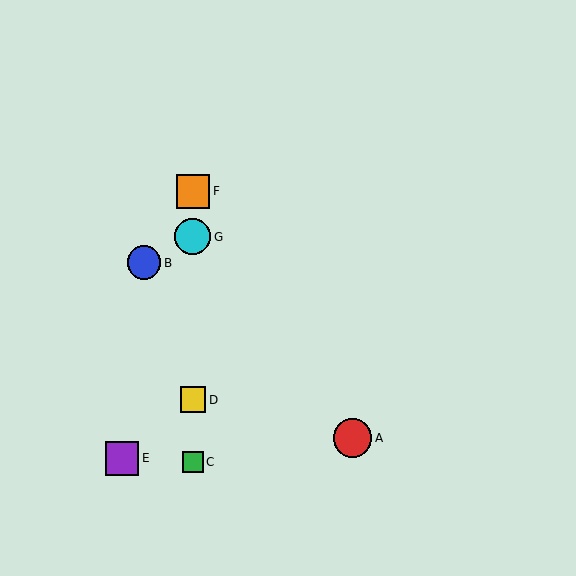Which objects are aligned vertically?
Objects C, D, F, G are aligned vertically.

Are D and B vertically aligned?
No, D is at x≈193 and B is at x≈144.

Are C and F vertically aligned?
Yes, both are at x≈193.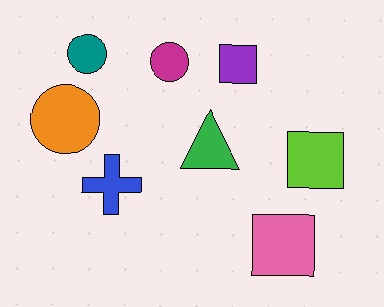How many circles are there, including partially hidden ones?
There are 3 circles.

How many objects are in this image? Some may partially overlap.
There are 8 objects.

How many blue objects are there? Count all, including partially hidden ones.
There is 1 blue object.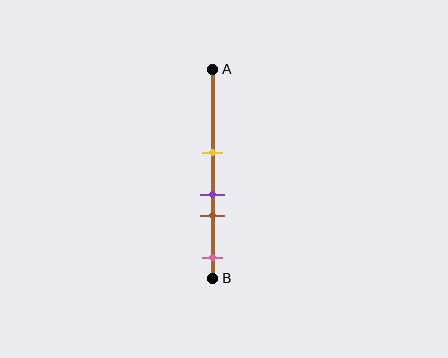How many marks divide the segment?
There are 4 marks dividing the segment.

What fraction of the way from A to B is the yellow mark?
The yellow mark is approximately 40% (0.4) of the way from A to B.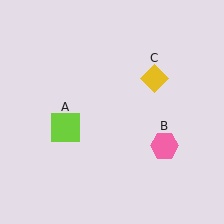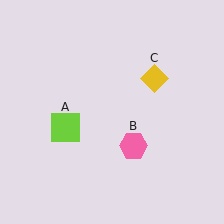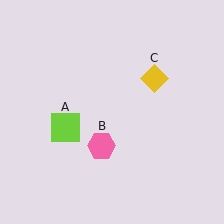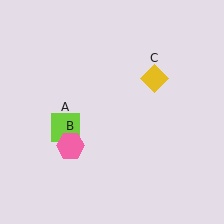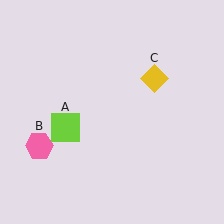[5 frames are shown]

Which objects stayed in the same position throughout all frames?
Lime square (object A) and yellow diamond (object C) remained stationary.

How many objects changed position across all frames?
1 object changed position: pink hexagon (object B).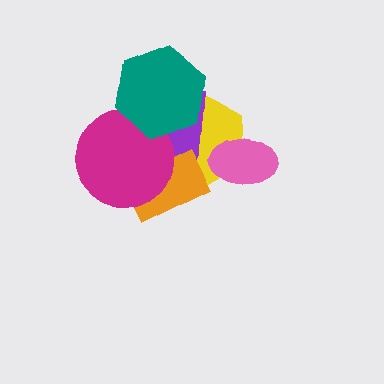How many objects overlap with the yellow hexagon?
5 objects overlap with the yellow hexagon.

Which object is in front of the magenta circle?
The teal hexagon is in front of the magenta circle.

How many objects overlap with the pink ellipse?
1 object overlaps with the pink ellipse.